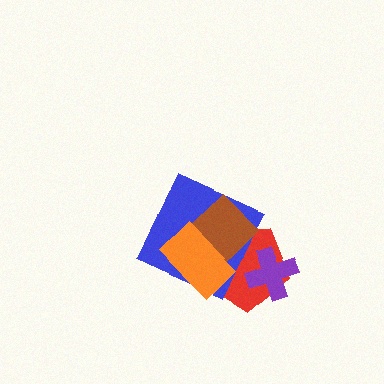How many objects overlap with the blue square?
3 objects overlap with the blue square.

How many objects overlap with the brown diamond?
3 objects overlap with the brown diamond.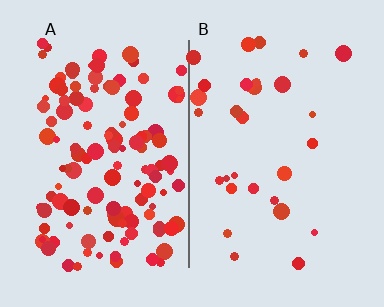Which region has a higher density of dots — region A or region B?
A (the left).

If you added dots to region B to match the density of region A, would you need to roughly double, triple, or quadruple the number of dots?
Approximately quadruple.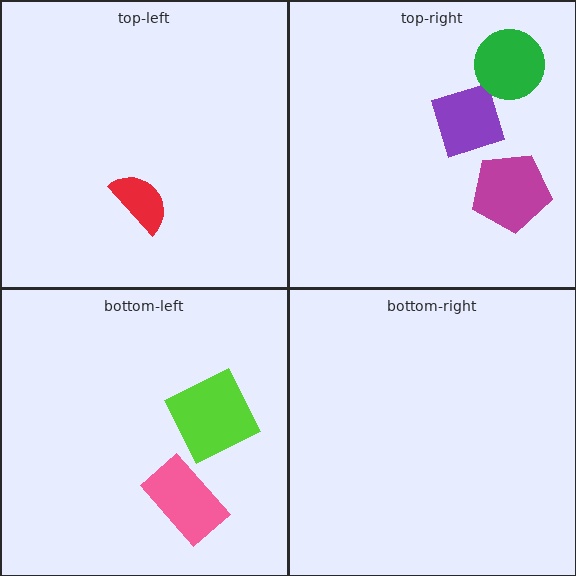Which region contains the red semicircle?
The top-left region.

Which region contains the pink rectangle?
The bottom-left region.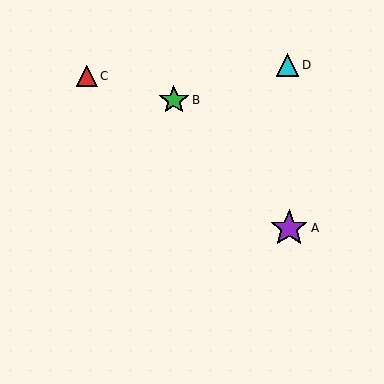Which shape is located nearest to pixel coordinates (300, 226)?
The purple star (labeled A) at (289, 228) is nearest to that location.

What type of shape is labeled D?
Shape D is a cyan triangle.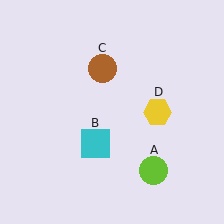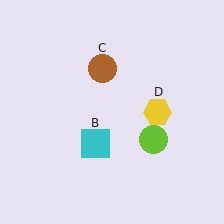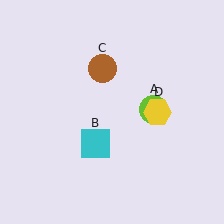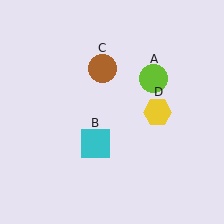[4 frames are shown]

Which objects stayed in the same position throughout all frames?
Cyan square (object B) and brown circle (object C) and yellow hexagon (object D) remained stationary.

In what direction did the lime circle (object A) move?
The lime circle (object A) moved up.